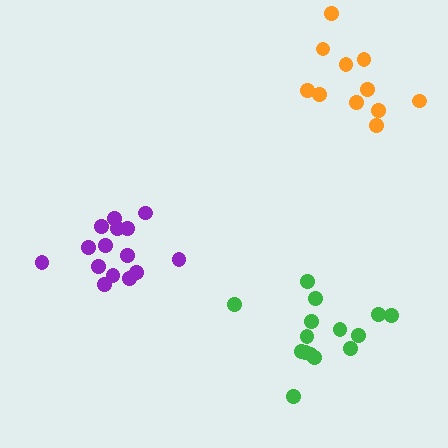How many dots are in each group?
Group 1: 15 dots, Group 2: 15 dots, Group 3: 11 dots (41 total).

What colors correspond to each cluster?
The clusters are colored: green, purple, orange.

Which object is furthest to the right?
The orange cluster is rightmost.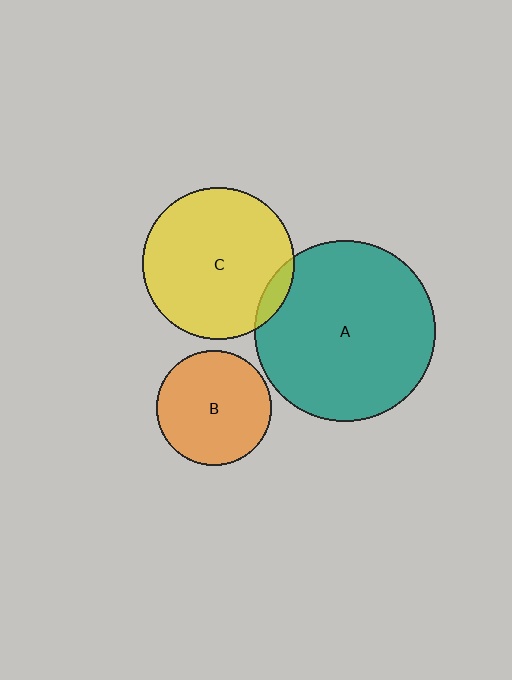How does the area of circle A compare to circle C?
Approximately 1.4 times.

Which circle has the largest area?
Circle A (teal).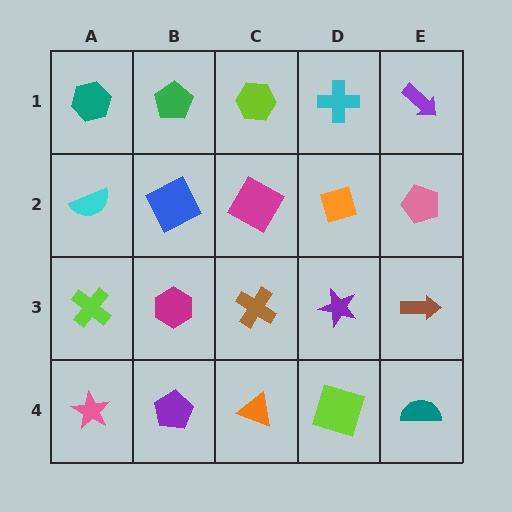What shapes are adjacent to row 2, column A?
A teal hexagon (row 1, column A), a lime cross (row 3, column A), a blue square (row 2, column B).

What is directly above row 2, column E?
A purple arrow.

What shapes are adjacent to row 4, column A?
A lime cross (row 3, column A), a purple pentagon (row 4, column B).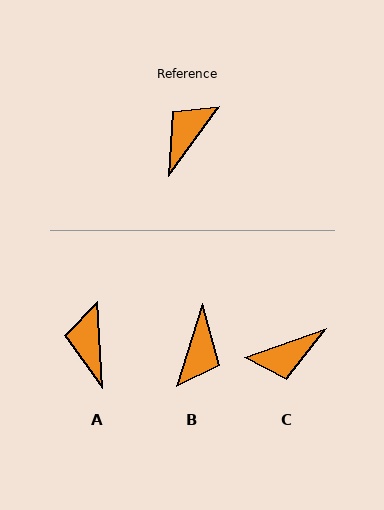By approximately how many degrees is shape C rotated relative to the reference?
Approximately 146 degrees counter-clockwise.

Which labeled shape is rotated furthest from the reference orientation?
B, about 162 degrees away.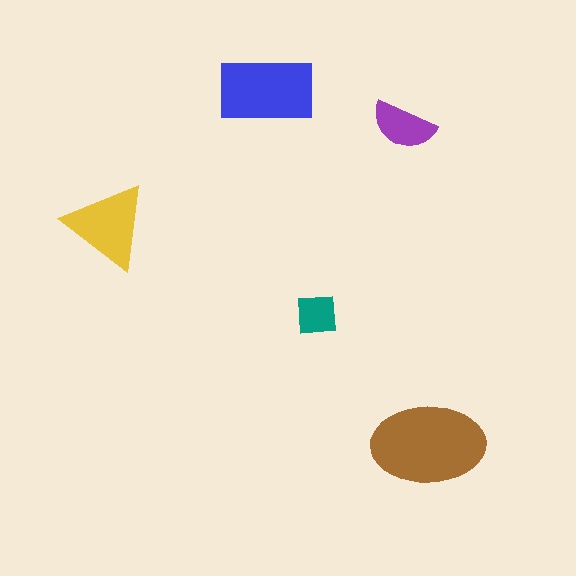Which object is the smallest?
The teal square.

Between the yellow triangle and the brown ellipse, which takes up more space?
The brown ellipse.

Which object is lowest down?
The brown ellipse is bottommost.